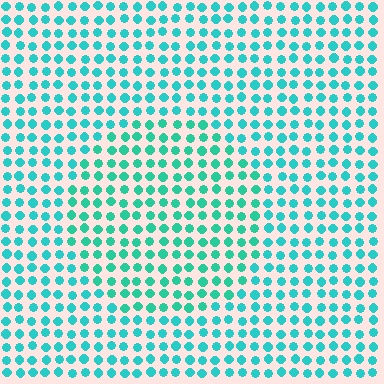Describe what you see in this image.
The image is filled with small cyan elements in a uniform arrangement. A circle-shaped region is visible where the elements are tinted to a slightly different hue, forming a subtle color boundary.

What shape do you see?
I see a circle.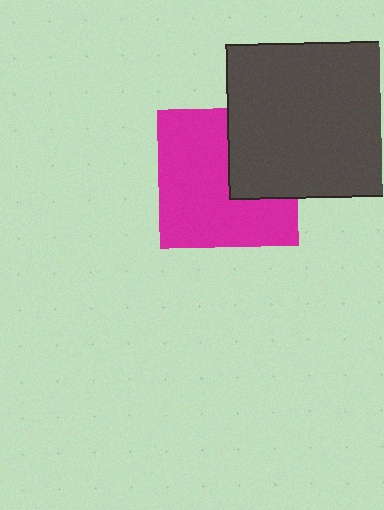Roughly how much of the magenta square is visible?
Most of it is visible (roughly 67%).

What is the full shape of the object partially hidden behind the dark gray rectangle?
The partially hidden object is a magenta square.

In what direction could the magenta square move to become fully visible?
The magenta square could move left. That would shift it out from behind the dark gray rectangle entirely.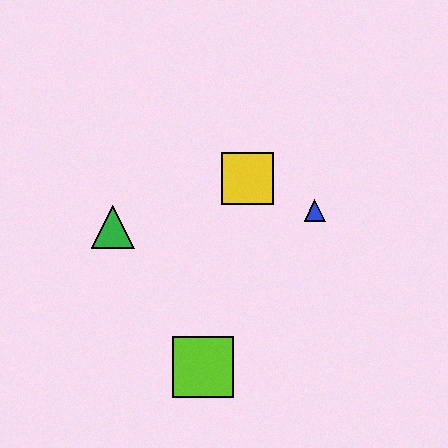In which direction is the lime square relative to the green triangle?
The lime square is below the green triangle.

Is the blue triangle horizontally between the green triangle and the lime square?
No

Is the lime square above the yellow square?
No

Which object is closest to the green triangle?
The yellow square is closest to the green triangle.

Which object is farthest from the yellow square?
The lime square is farthest from the yellow square.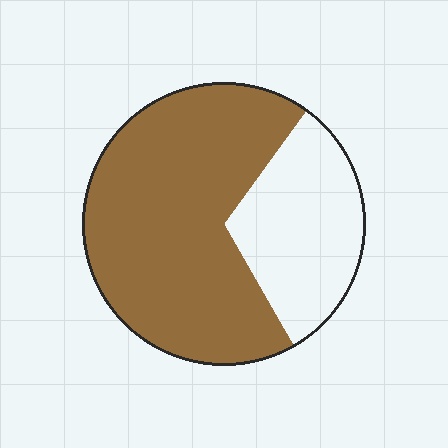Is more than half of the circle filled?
Yes.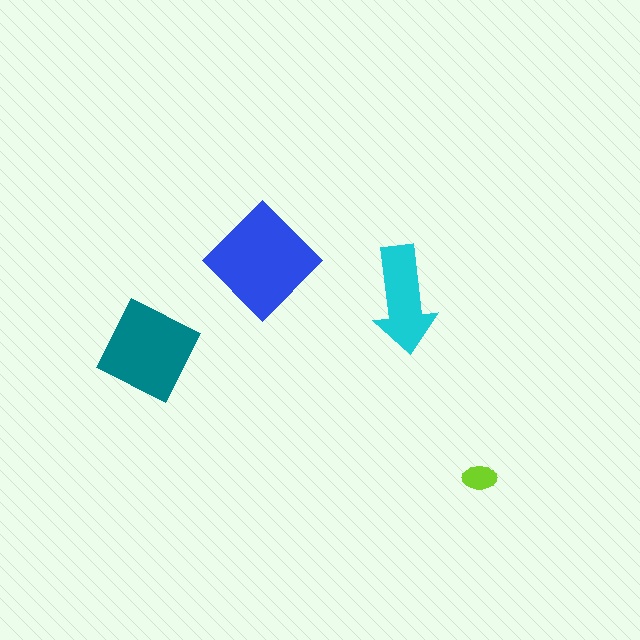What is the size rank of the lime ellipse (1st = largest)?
4th.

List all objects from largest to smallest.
The blue diamond, the teal square, the cyan arrow, the lime ellipse.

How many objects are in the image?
There are 4 objects in the image.